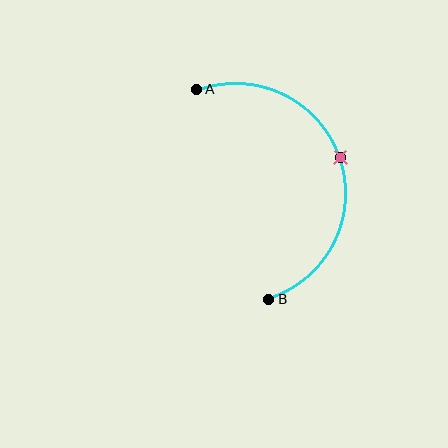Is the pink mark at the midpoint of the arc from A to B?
Yes. The pink mark lies on the arc at equal arc-length from both A and B — it is the arc midpoint.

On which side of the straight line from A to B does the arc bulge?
The arc bulges to the right of the straight line connecting A and B.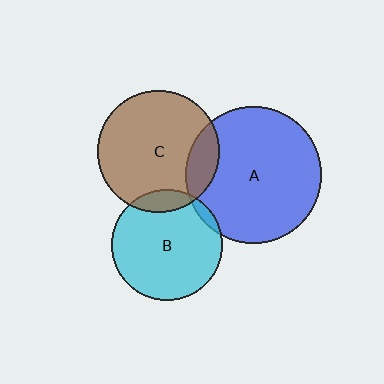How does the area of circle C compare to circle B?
Approximately 1.2 times.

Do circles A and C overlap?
Yes.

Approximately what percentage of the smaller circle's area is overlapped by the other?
Approximately 15%.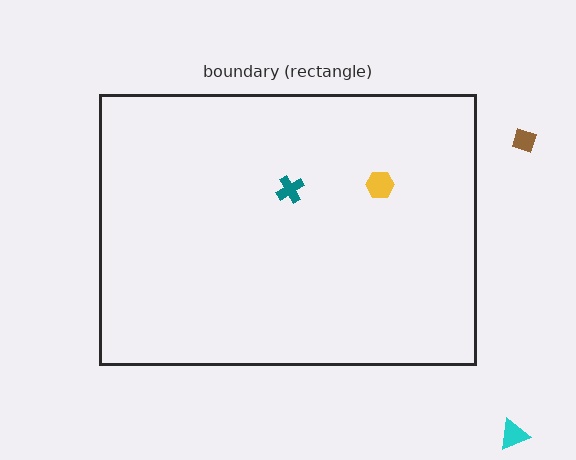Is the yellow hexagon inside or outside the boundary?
Inside.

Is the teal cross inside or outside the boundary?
Inside.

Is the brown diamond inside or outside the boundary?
Outside.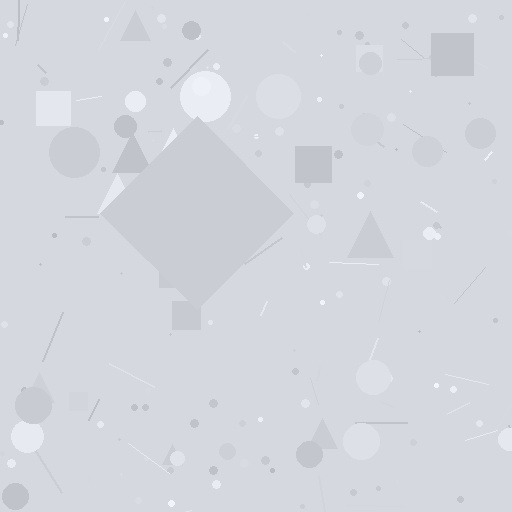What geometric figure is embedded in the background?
A diamond is embedded in the background.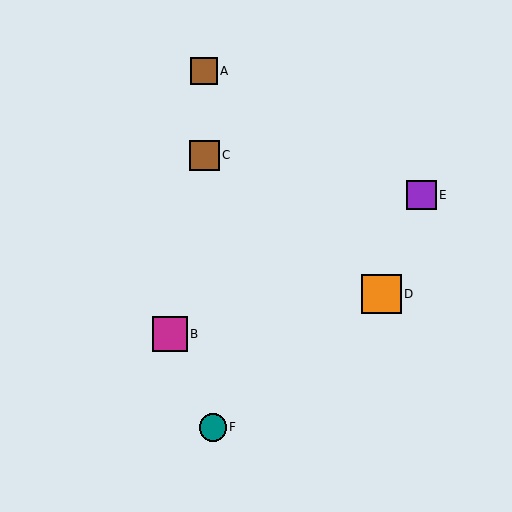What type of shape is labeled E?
Shape E is a purple square.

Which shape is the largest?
The orange square (labeled D) is the largest.